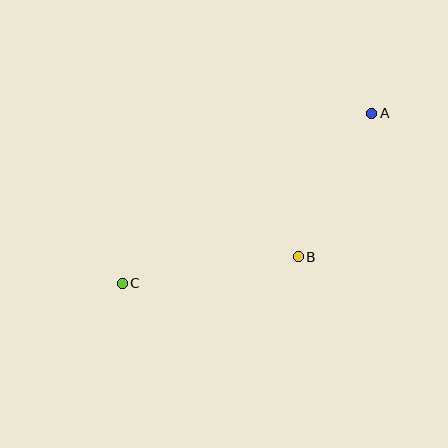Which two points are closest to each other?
Points A and B are closest to each other.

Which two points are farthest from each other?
Points A and C are farthest from each other.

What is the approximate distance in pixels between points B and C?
The distance between B and C is approximately 178 pixels.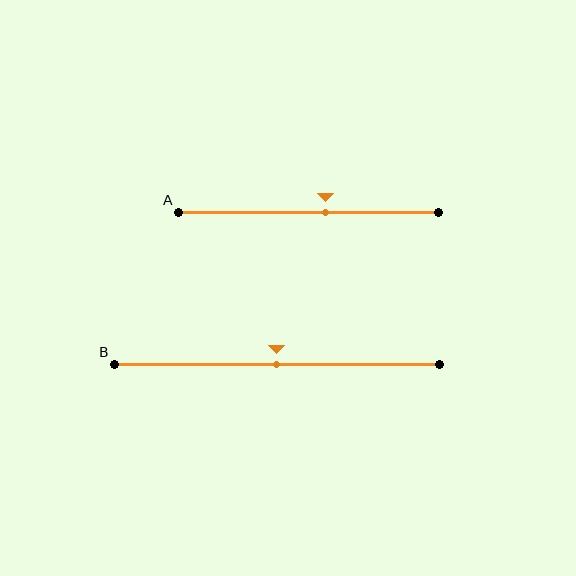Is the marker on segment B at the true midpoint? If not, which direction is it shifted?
Yes, the marker on segment B is at the true midpoint.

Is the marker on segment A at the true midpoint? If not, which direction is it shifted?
No, the marker on segment A is shifted to the right by about 7% of the segment length.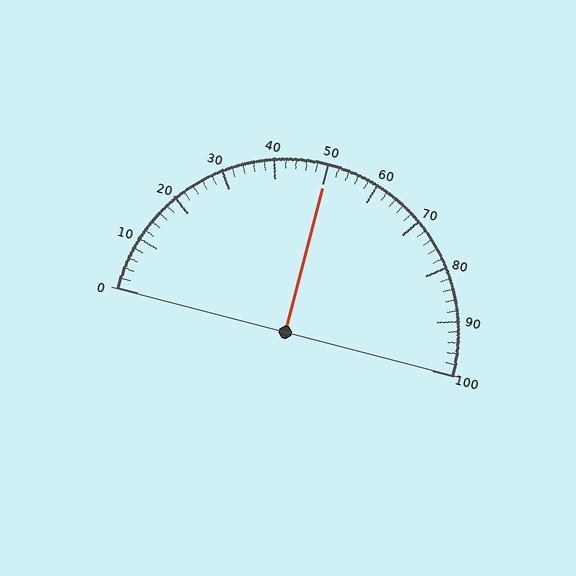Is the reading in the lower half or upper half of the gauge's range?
The reading is in the upper half of the range (0 to 100).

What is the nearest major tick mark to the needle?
The nearest major tick mark is 50.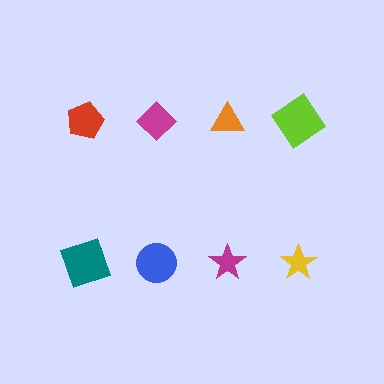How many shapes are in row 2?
4 shapes.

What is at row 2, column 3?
A magenta star.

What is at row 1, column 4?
A lime diamond.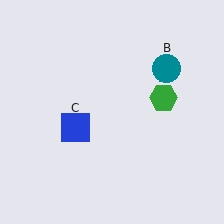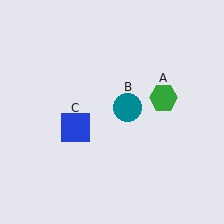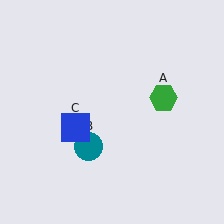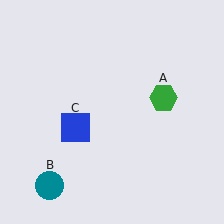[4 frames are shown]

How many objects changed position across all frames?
1 object changed position: teal circle (object B).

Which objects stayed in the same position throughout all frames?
Green hexagon (object A) and blue square (object C) remained stationary.